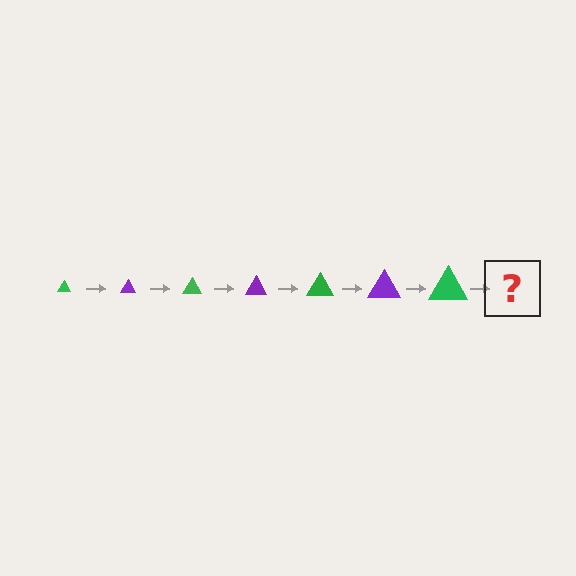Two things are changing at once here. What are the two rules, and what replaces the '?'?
The two rules are that the triangle grows larger each step and the color cycles through green and purple. The '?' should be a purple triangle, larger than the previous one.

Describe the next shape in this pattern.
It should be a purple triangle, larger than the previous one.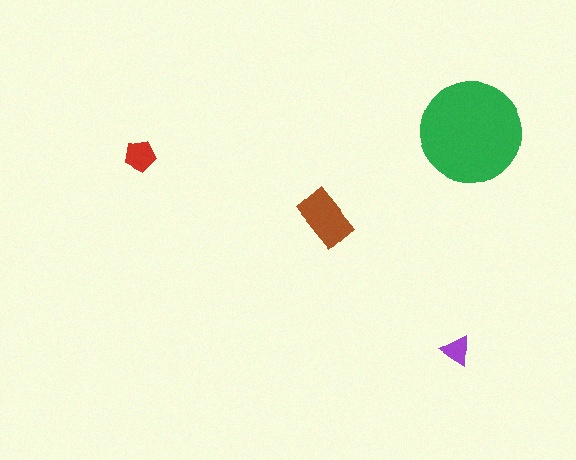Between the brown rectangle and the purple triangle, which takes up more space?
The brown rectangle.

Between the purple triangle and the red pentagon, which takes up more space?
The red pentagon.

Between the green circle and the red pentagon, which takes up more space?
The green circle.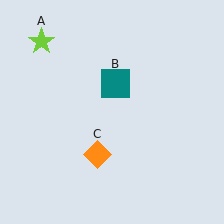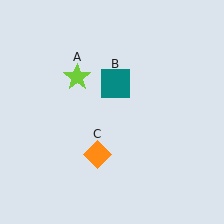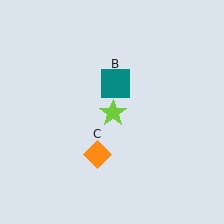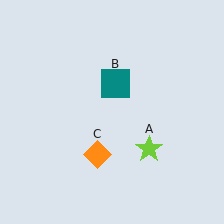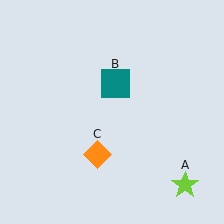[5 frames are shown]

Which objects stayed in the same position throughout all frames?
Teal square (object B) and orange diamond (object C) remained stationary.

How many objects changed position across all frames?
1 object changed position: lime star (object A).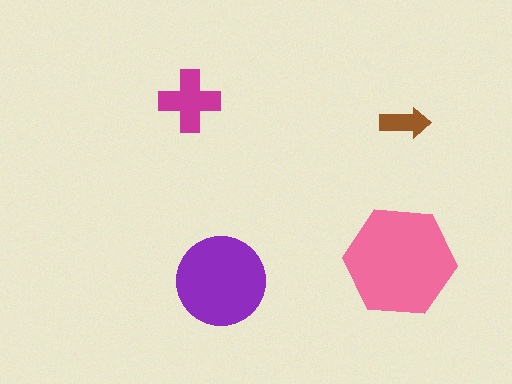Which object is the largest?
The pink hexagon.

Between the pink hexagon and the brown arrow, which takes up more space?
The pink hexagon.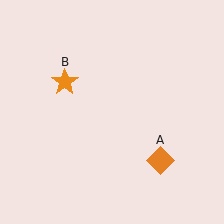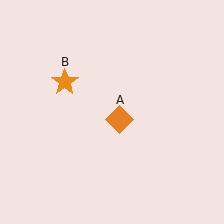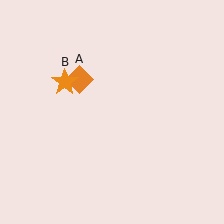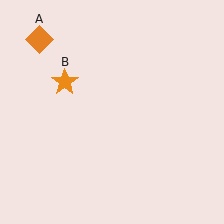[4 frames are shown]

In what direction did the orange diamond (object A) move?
The orange diamond (object A) moved up and to the left.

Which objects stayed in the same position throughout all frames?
Orange star (object B) remained stationary.